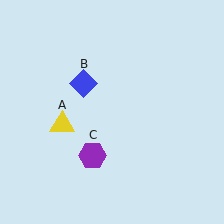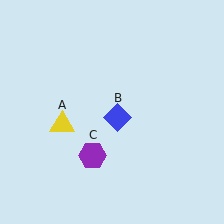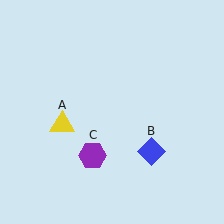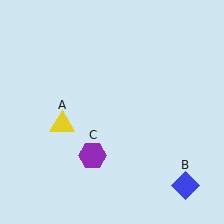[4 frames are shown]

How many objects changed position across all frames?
1 object changed position: blue diamond (object B).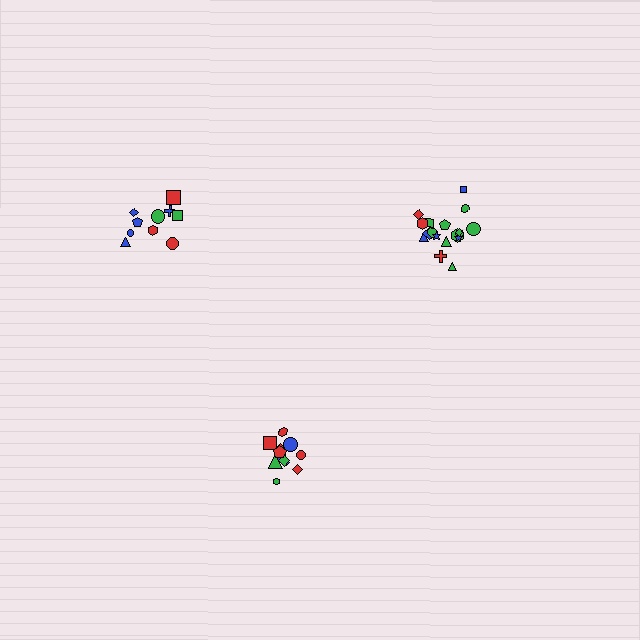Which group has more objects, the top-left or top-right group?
The top-right group.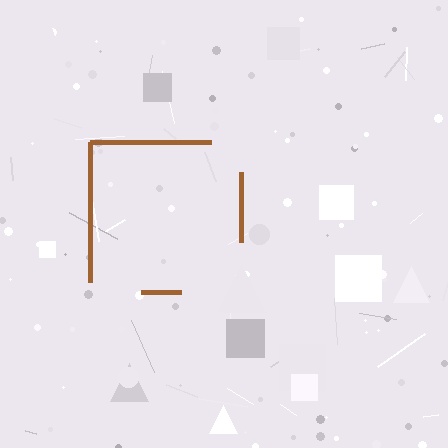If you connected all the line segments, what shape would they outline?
They would outline a square.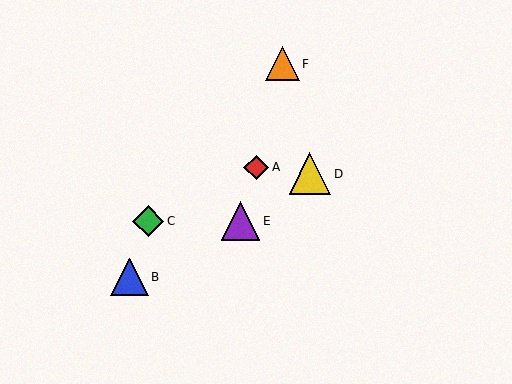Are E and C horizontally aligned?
Yes, both are at y≈221.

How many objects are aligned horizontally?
2 objects (C, E) are aligned horizontally.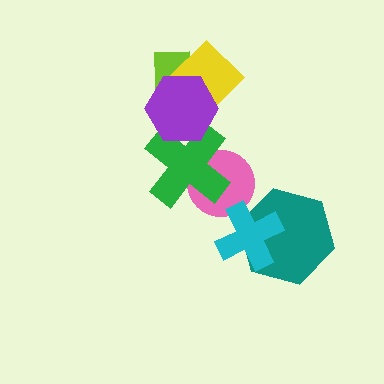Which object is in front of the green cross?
The purple hexagon is in front of the green cross.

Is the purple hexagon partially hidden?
No, no other shape covers it.